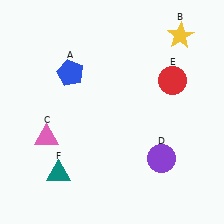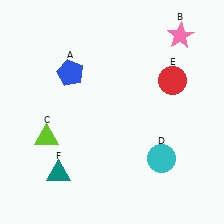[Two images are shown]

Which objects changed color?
B changed from yellow to pink. C changed from pink to lime. D changed from purple to cyan.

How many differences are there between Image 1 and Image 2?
There are 3 differences between the two images.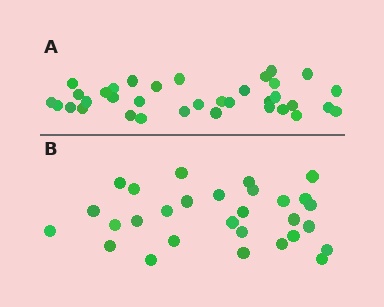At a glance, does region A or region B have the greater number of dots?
Region A (the top region) has more dots.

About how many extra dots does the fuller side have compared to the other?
Region A has about 6 more dots than region B.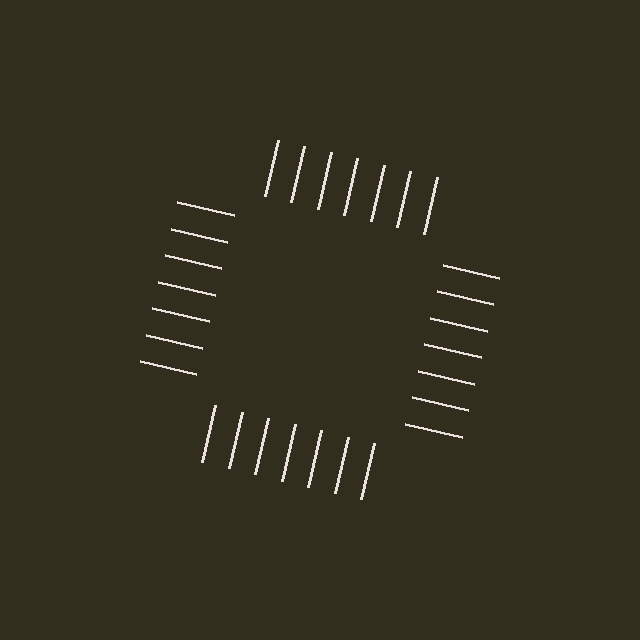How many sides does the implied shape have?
4 sides — the line-ends trace a square.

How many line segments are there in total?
28 — 7 along each of the 4 edges.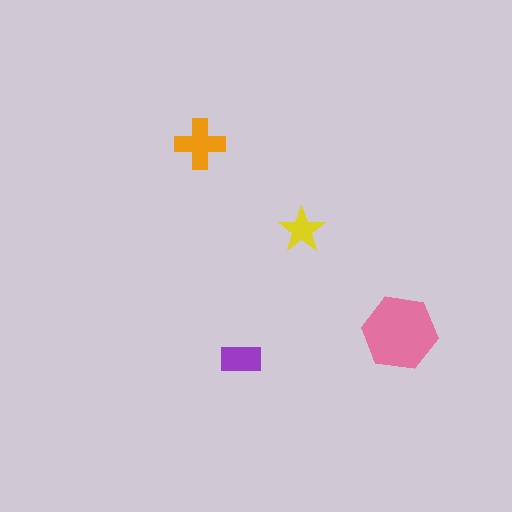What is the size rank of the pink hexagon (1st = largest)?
1st.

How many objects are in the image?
There are 4 objects in the image.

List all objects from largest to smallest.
The pink hexagon, the orange cross, the purple rectangle, the yellow star.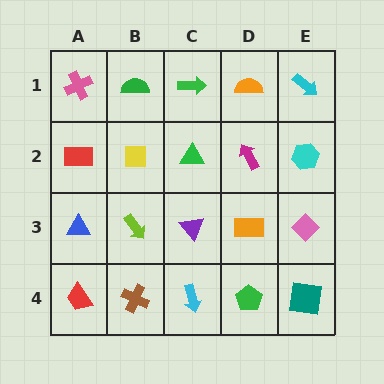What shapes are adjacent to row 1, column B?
A yellow square (row 2, column B), a pink cross (row 1, column A), a green arrow (row 1, column C).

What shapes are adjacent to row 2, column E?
A cyan arrow (row 1, column E), a pink diamond (row 3, column E), a magenta arrow (row 2, column D).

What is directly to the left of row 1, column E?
An orange semicircle.